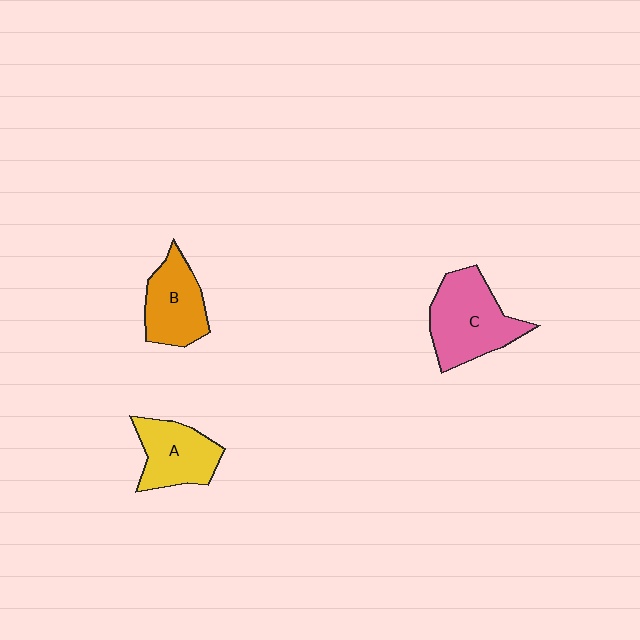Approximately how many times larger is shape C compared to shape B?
Approximately 1.3 times.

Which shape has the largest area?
Shape C (pink).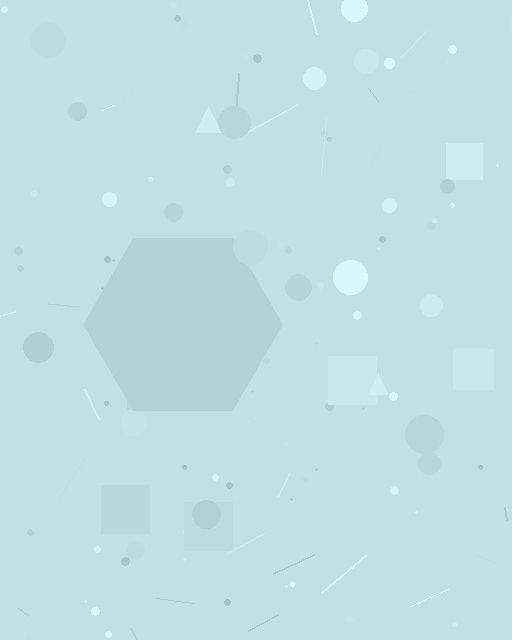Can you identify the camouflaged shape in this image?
The camouflaged shape is a hexagon.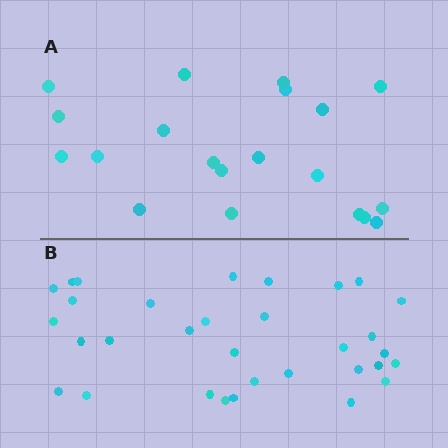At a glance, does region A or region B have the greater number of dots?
Region B (the bottom region) has more dots.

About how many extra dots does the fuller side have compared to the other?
Region B has roughly 12 or so more dots than region A.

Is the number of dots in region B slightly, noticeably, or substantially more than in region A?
Region B has substantially more. The ratio is roughly 1.6 to 1.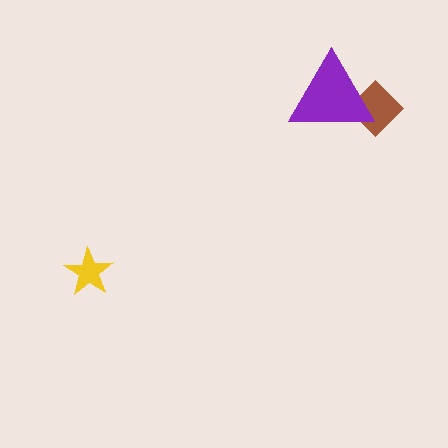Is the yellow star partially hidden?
No, no other shape covers it.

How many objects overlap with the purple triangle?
1 object overlaps with the purple triangle.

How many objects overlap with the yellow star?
0 objects overlap with the yellow star.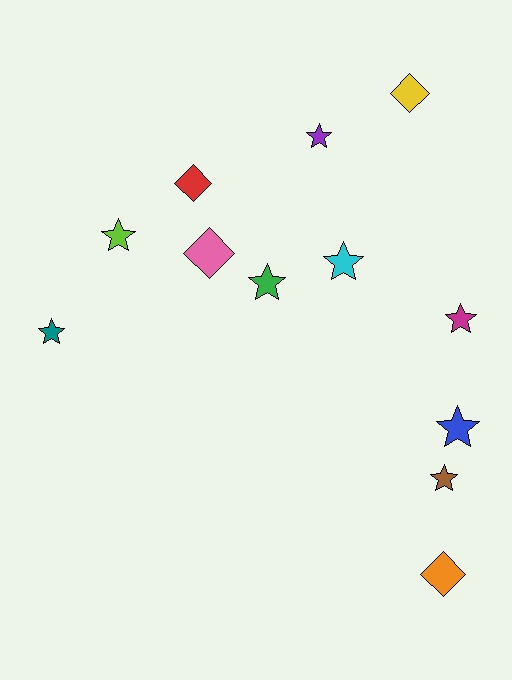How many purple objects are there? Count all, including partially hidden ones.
There is 1 purple object.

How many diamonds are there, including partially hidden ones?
There are 4 diamonds.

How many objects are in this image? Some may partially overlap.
There are 12 objects.